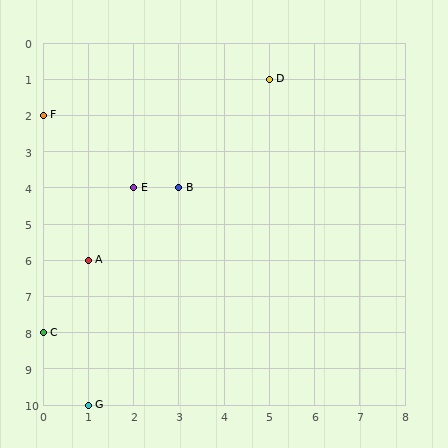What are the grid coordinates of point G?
Point G is at grid coordinates (1, 10).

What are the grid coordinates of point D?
Point D is at grid coordinates (5, 1).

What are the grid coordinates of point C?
Point C is at grid coordinates (0, 8).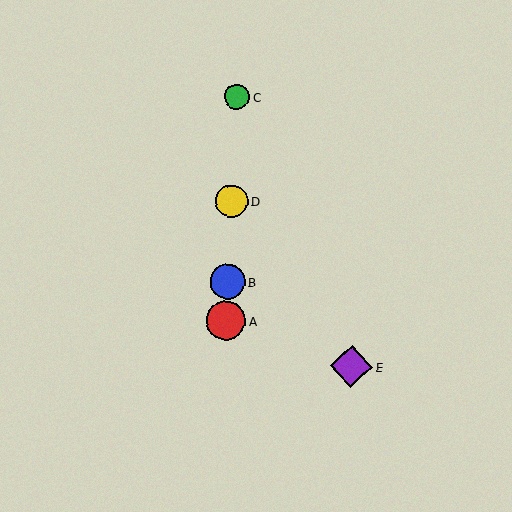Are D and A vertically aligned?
Yes, both are at x≈232.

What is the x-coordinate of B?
Object B is at x≈228.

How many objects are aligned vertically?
4 objects (A, B, C, D) are aligned vertically.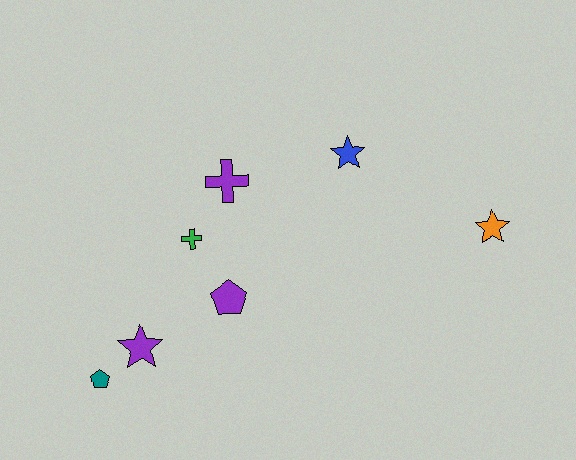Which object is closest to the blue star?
The purple cross is closest to the blue star.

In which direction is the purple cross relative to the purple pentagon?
The purple cross is above the purple pentagon.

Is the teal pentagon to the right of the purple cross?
No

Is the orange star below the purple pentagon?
No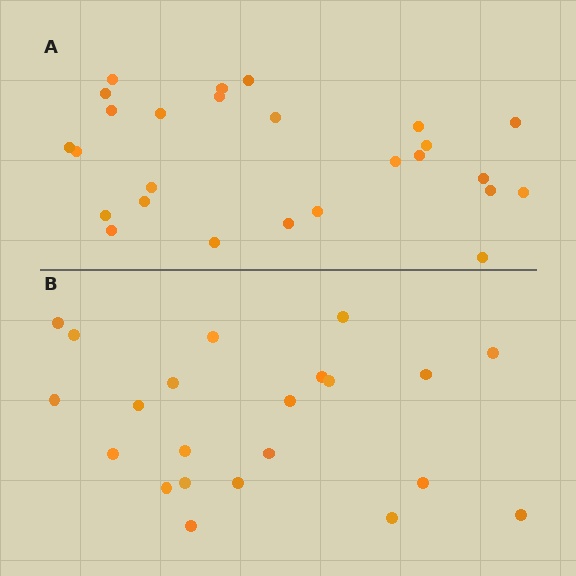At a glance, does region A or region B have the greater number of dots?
Region A (the top region) has more dots.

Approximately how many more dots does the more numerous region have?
Region A has about 4 more dots than region B.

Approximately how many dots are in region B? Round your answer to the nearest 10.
About 20 dots. (The exact count is 22, which rounds to 20.)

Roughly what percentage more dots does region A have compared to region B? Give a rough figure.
About 20% more.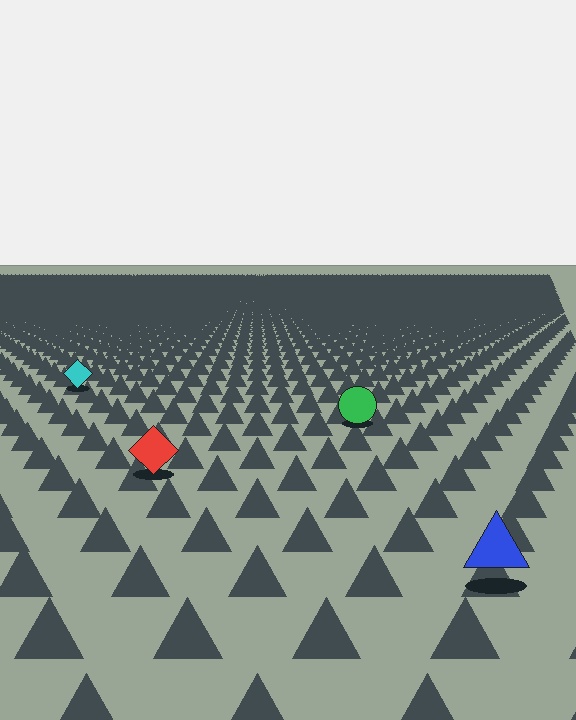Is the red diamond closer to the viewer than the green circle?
Yes. The red diamond is closer — you can tell from the texture gradient: the ground texture is coarser near it.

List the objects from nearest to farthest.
From nearest to farthest: the blue triangle, the red diamond, the green circle, the cyan diamond.